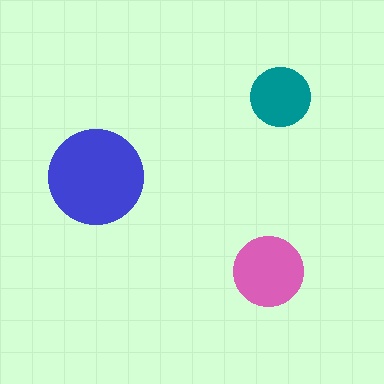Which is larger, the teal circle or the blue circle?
The blue one.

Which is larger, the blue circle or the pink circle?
The blue one.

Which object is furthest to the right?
The teal circle is rightmost.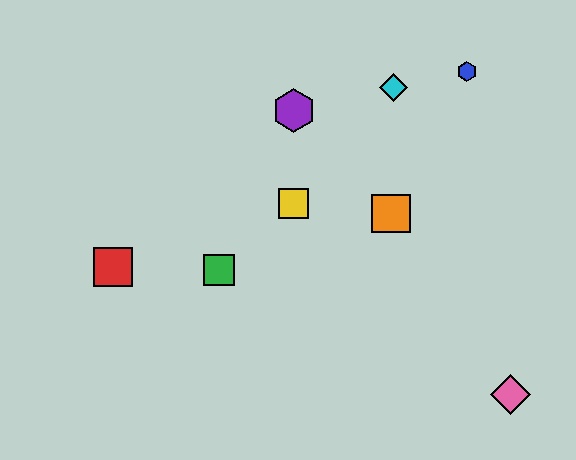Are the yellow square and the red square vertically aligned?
No, the yellow square is at x≈294 and the red square is at x≈113.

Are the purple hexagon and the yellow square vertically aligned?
Yes, both are at x≈294.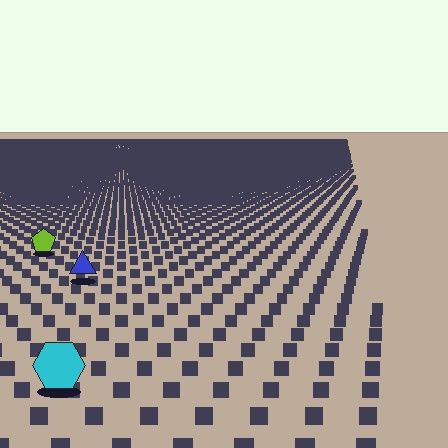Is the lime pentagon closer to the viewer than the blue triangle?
No. The blue triangle is closer — you can tell from the texture gradient: the ground texture is coarser near it.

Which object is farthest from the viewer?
The lime pentagon is farthest from the viewer. It appears smaller and the ground texture around it is denser.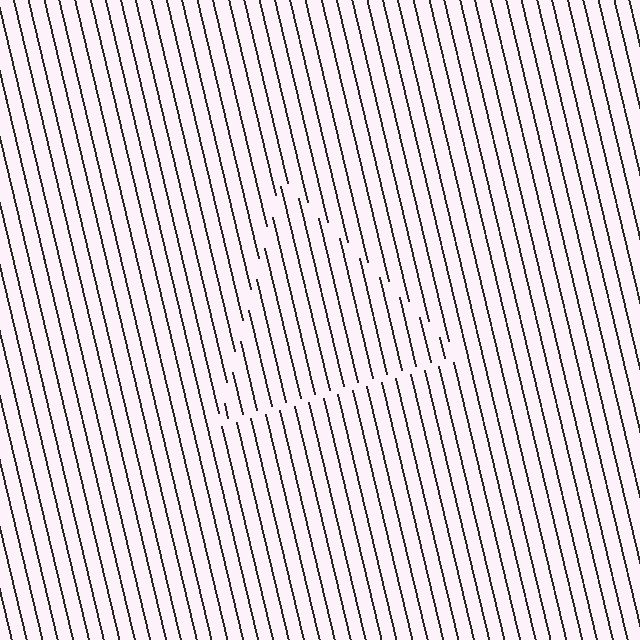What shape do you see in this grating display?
An illusory triangle. The interior of the shape contains the same grating, shifted by half a period — the contour is defined by the phase discontinuity where line-ends from the inner and outer gratings abut.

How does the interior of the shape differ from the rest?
The interior of the shape contains the same grating, shifted by half a period — the contour is defined by the phase discontinuity where line-ends from the inner and outer gratings abut.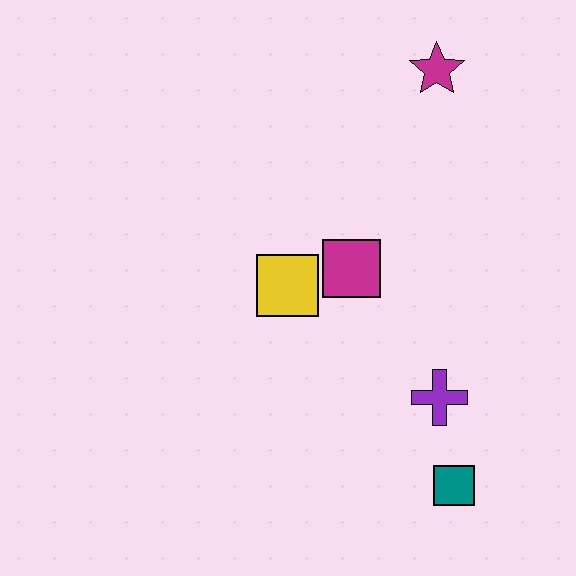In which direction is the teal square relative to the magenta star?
The teal square is below the magenta star.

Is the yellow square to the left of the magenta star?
Yes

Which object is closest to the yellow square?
The magenta square is closest to the yellow square.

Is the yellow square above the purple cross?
Yes